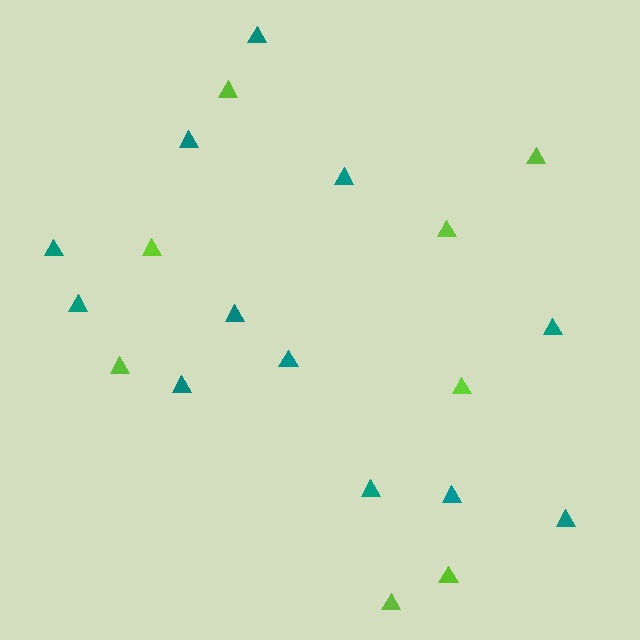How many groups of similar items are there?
There are 2 groups: one group of teal triangles (12) and one group of lime triangles (8).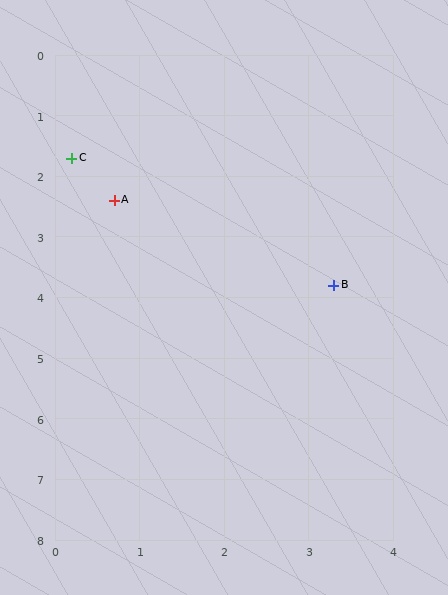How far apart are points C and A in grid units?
Points C and A are about 0.9 grid units apart.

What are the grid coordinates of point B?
Point B is at approximately (3.3, 3.8).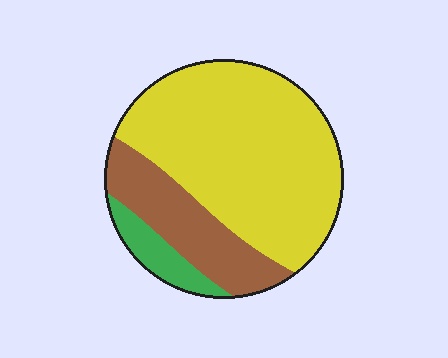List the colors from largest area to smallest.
From largest to smallest: yellow, brown, green.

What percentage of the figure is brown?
Brown covers around 25% of the figure.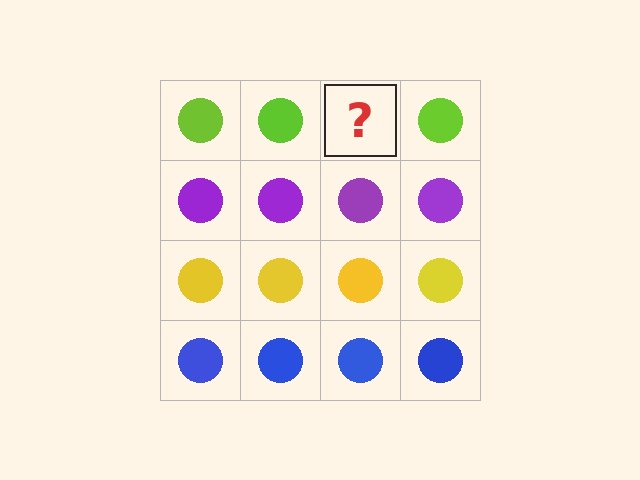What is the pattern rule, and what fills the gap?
The rule is that each row has a consistent color. The gap should be filled with a lime circle.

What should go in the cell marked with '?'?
The missing cell should contain a lime circle.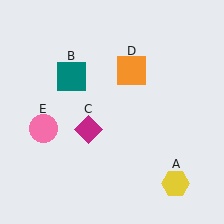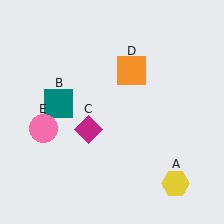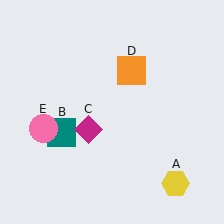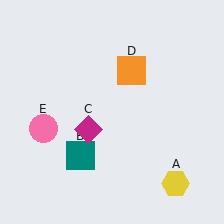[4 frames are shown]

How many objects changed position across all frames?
1 object changed position: teal square (object B).